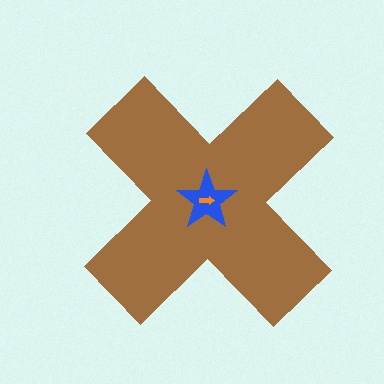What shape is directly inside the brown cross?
The blue star.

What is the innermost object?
The orange arrow.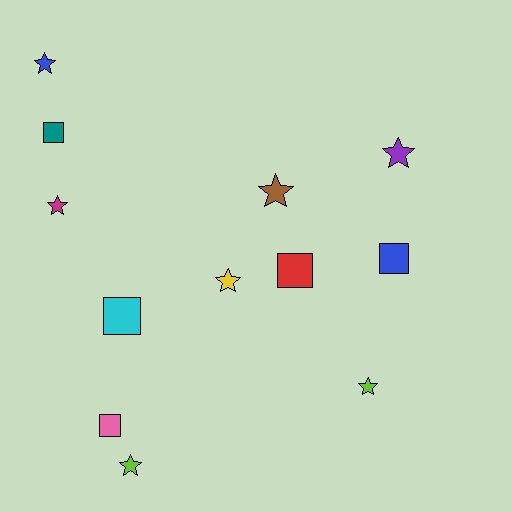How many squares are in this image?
There are 5 squares.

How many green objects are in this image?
There are no green objects.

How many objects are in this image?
There are 12 objects.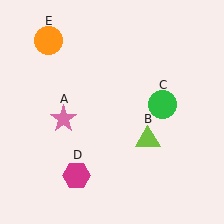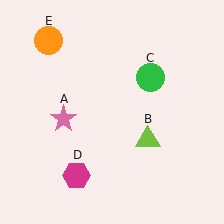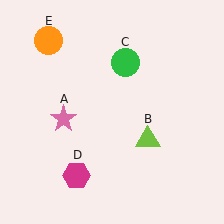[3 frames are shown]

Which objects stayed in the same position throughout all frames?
Pink star (object A) and lime triangle (object B) and magenta hexagon (object D) and orange circle (object E) remained stationary.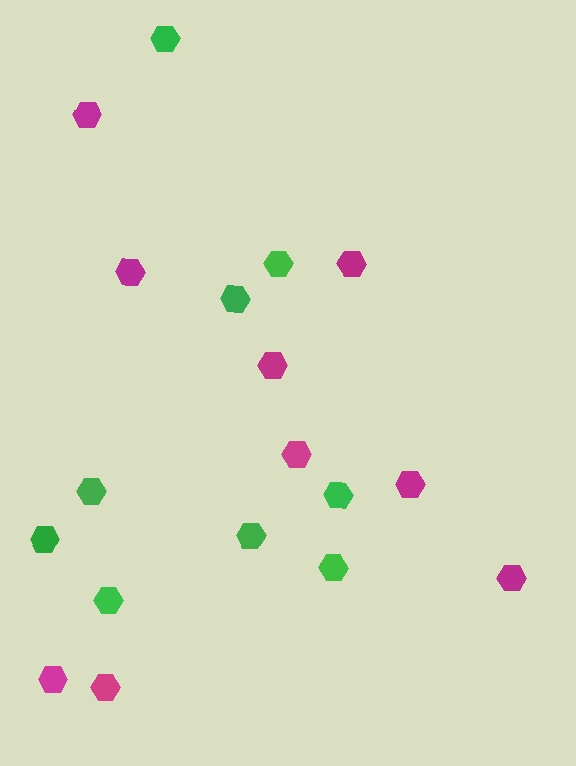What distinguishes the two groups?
There are 2 groups: one group of magenta hexagons (9) and one group of green hexagons (9).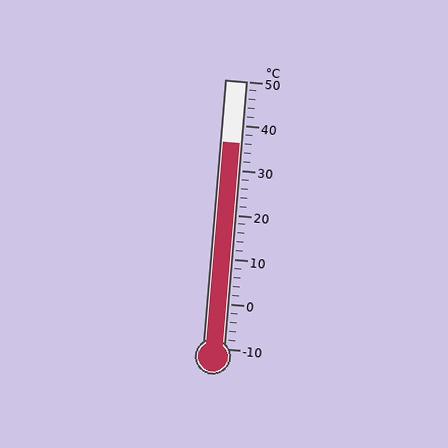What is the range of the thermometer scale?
The thermometer scale ranges from -10°C to 50°C.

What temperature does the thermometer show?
The thermometer shows approximately 36°C.